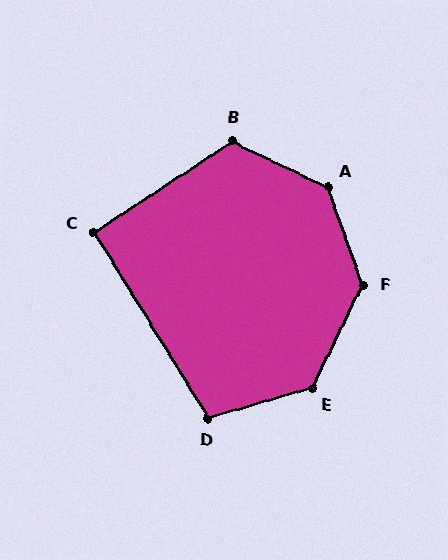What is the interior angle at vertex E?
Approximately 133 degrees (obtuse).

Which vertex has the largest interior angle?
A, at approximately 136 degrees.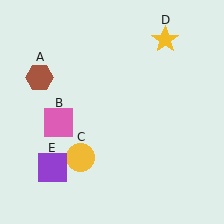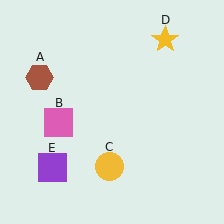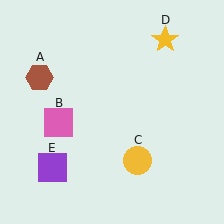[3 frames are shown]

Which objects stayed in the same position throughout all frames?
Brown hexagon (object A) and pink square (object B) and yellow star (object D) and purple square (object E) remained stationary.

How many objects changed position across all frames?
1 object changed position: yellow circle (object C).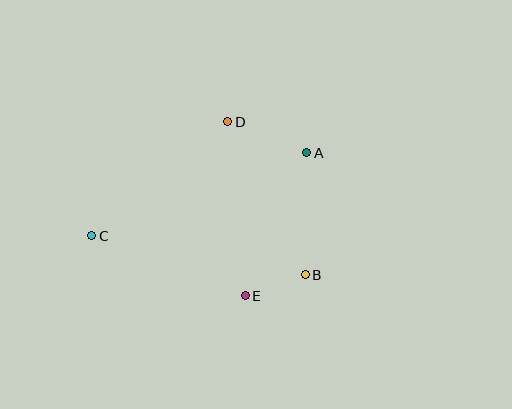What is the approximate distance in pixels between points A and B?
The distance between A and B is approximately 122 pixels.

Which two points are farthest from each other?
Points A and C are farthest from each other.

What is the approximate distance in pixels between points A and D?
The distance between A and D is approximately 85 pixels.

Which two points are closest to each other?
Points B and E are closest to each other.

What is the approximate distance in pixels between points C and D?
The distance between C and D is approximately 178 pixels.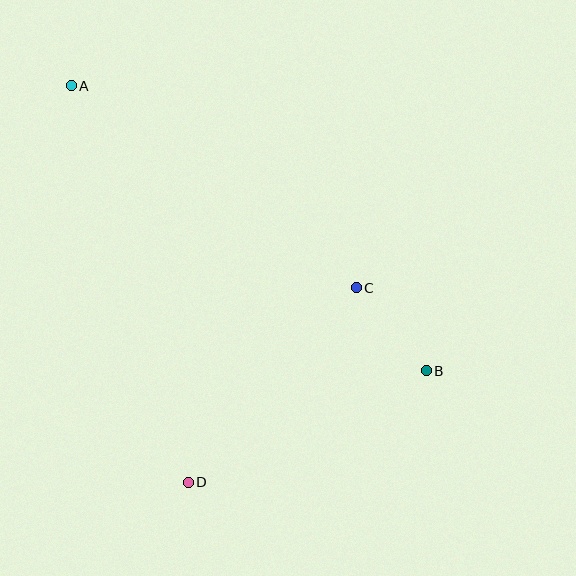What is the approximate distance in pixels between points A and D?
The distance between A and D is approximately 413 pixels.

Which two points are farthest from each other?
Points A and B are farthest from each other.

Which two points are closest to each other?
Points B and C are closest to each other.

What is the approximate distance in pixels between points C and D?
The distance between C and D is approximately 257 pixels.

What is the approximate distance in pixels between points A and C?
The distance between A and C is approximately 349 pixels.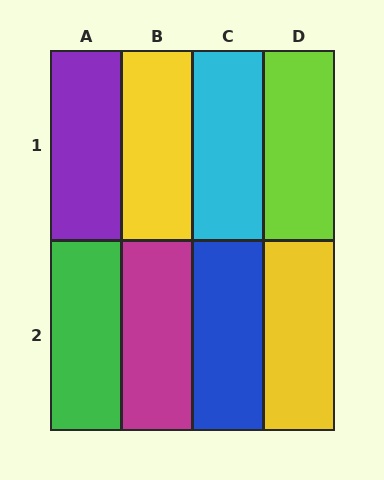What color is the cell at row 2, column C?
Blue.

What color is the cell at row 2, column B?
Magenta.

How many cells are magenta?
1 cell is magenta.